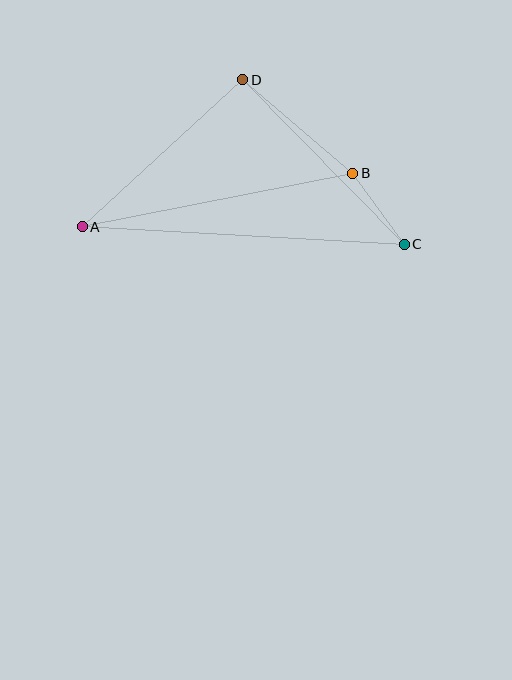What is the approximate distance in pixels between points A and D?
The distance between A and D is approximately 218 pixels.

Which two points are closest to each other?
Points B and C are closest to each other.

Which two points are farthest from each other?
Points A and C are farthest from each other.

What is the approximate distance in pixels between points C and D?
The distance between C and D is approximately 230 pixels.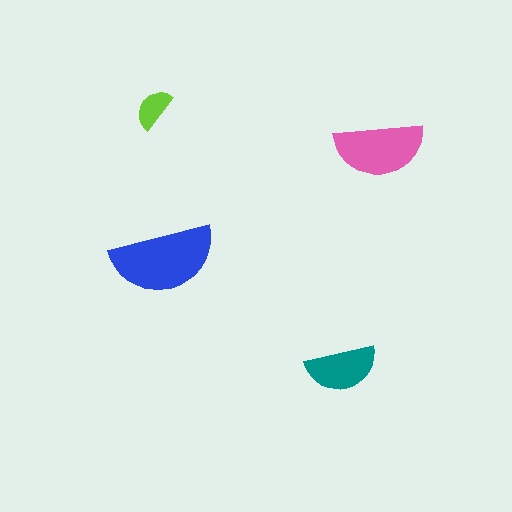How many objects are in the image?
There are 4 objects in the image.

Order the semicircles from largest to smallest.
the blue one, the pink one, the teal one, the lime one.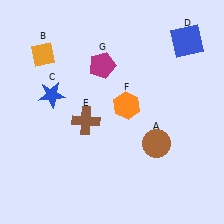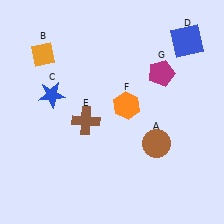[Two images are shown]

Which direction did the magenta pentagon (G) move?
The magenta pentagon (G) moved right.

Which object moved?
The magenta pentagon (G) moved right.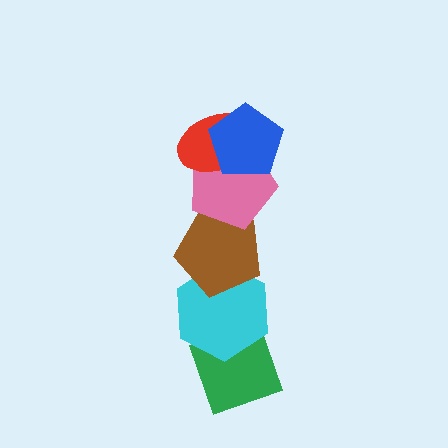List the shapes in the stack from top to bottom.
From top to bottom: the blue pentagon, the red ellipse, the pink pentagon, the brown pentagon, the cyan hexagon, the green diamond.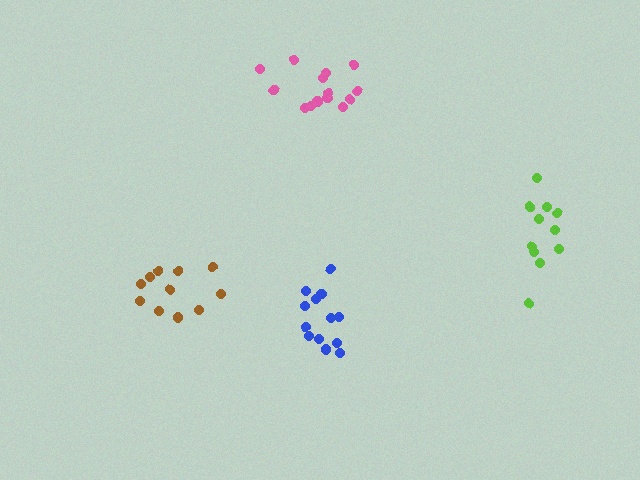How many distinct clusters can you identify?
There are 4 distinct clusters.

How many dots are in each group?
Group 1: 11 dots, Group 2: 11 dots, Group 3: 14 dots, Group 4: 13 dots (49 total).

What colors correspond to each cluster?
The clusters are colored: brown, lime, pink, blue.